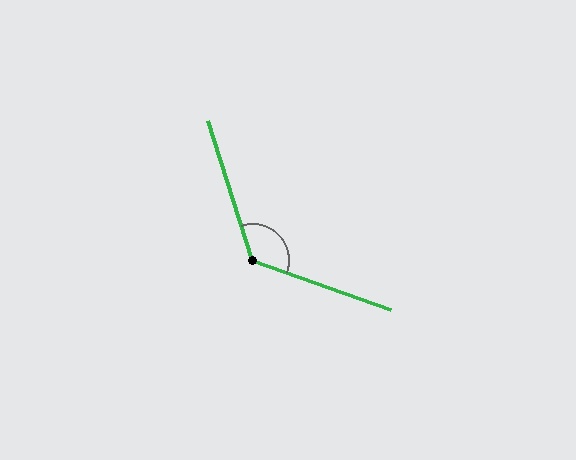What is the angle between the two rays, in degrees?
Approximately 128 degrees.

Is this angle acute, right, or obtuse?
It is obtuse.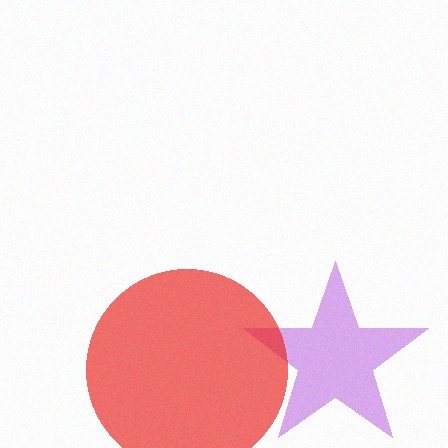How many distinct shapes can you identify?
There are 2 distinct shapes: a purple star, a red circle.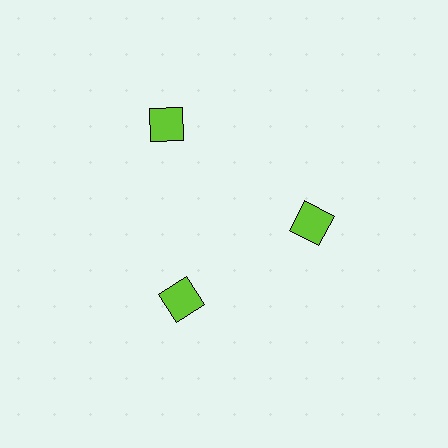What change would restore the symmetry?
The symmetry would be restored by moving it inward, back onto the ring so that all 3 squares sit at equal angles and equal distance from the center.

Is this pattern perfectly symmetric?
No. The 3 lime squares are arranged in a ring, but one element near the 11 o'clock position is pushed outward from the center, breaking the 3-fold rotational symmetry.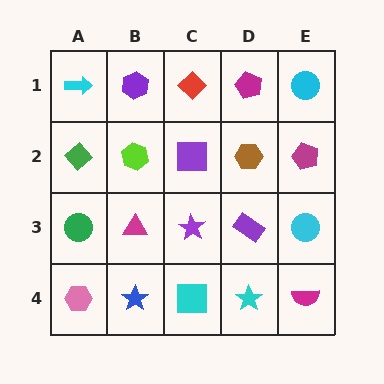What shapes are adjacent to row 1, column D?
A brown hexagon (row 2, column D), a red diamond (row 1, column C), a cyan circle (row 1, column E).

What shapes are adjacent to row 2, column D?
A magenta pentagon (row 1, column D), a purple rectangle (row 3, column D), a purple square (row 2, column C), a magenta pentagon (row 2, column E).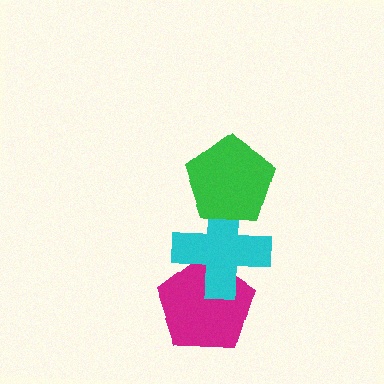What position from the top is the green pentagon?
The green pentagon is 1st from the top.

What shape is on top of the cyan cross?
The green pentagon is on top of the cyan cross.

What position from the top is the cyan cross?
The cyan cross is 2nd from the top.